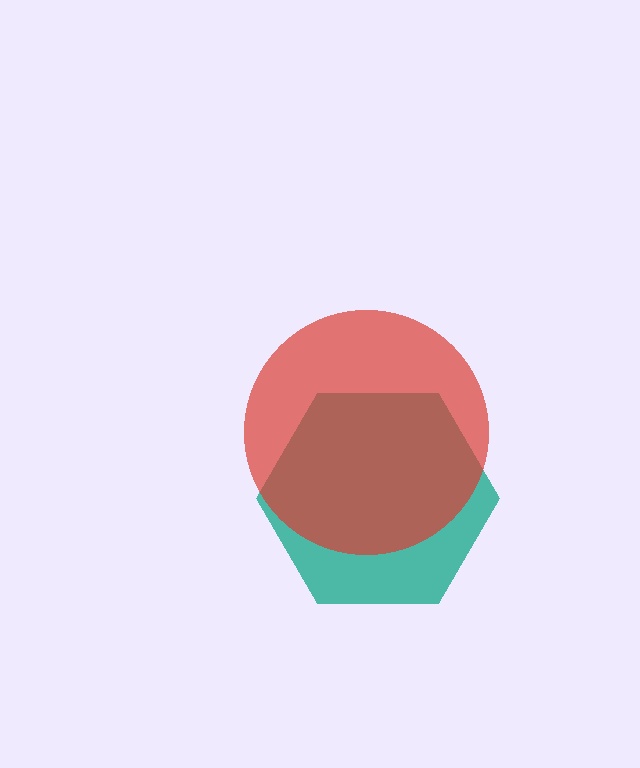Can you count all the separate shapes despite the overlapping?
Yes, there are 2 separate shapes.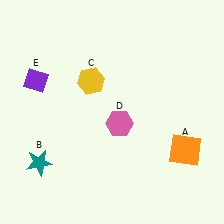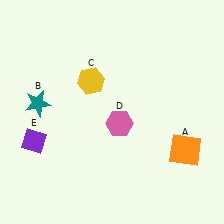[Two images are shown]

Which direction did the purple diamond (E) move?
The purple diamond (E) moved down.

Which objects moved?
The objects that moved are: the teal star (B), the purple diamond (E).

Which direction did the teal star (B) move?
The teal star (B) moved up.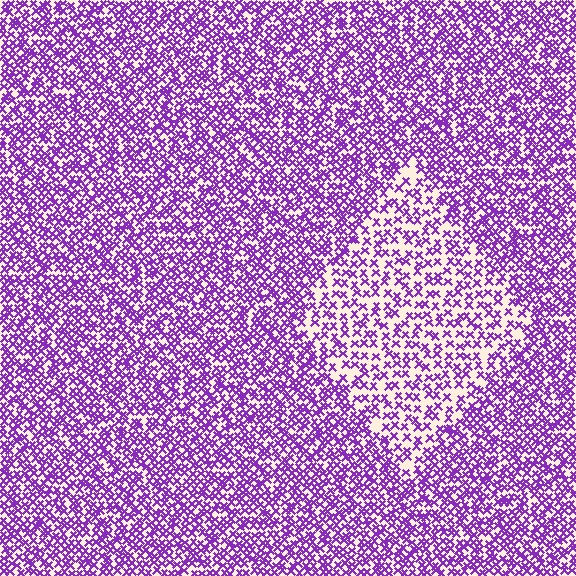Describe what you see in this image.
The image contains small purple elements arranged at two different densities. A diamond-shaped region is visible where the elements are less densely packed than the surrounding area.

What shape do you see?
I see a diamond.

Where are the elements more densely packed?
The elements are more densely packed outside the diamond boundary.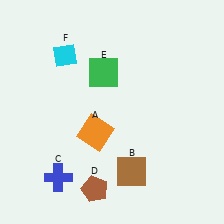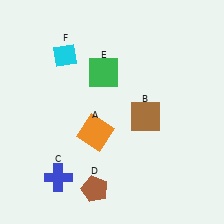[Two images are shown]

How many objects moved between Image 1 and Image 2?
1 object moved between the two images.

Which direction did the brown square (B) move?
The brown square (B) moved up.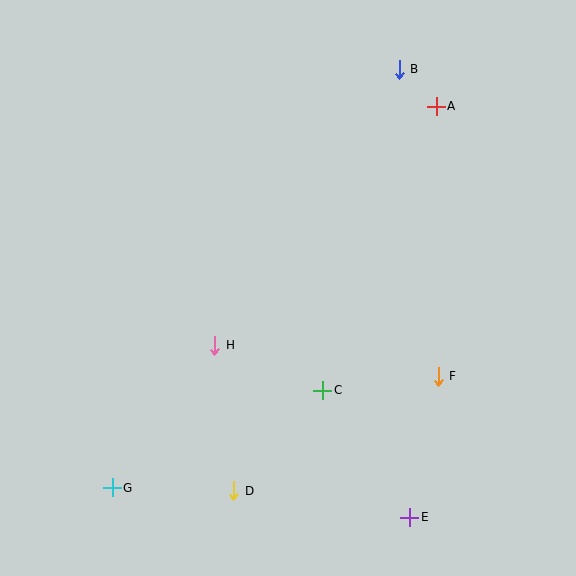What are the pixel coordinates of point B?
Point B is at (399, 69).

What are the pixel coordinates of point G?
Point G is at (112, 488).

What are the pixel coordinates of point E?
Point E is at (410, 517).